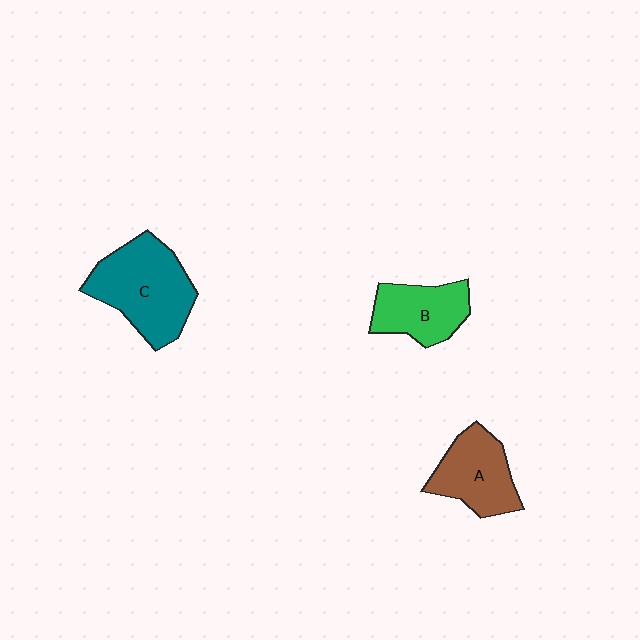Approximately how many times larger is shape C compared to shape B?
Approximately 1.6 times.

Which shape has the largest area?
Shape C (teal).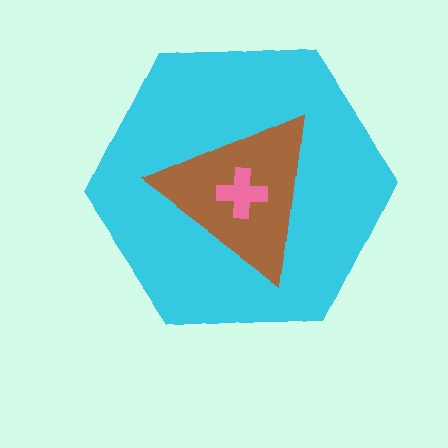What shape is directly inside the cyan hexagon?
The brown triangle.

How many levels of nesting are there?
3.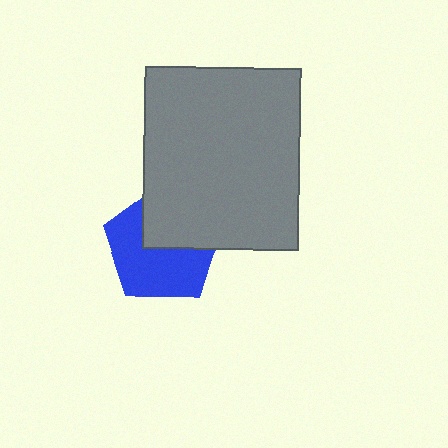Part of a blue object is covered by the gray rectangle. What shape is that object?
It is a pentagon.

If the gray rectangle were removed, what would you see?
You would see the complete blue pentagon.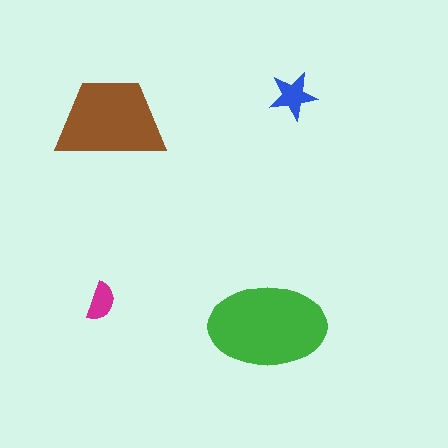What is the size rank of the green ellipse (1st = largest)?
1st.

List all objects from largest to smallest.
The green ellipse, the brown trapezoid, the blue star, the magenta semicircle.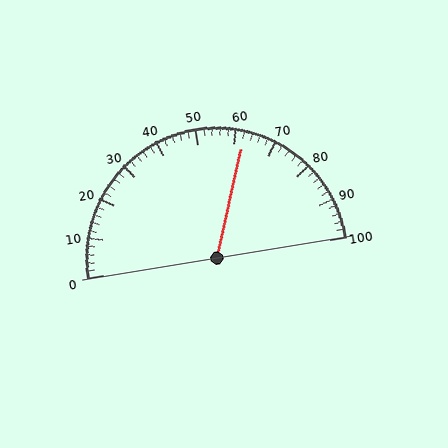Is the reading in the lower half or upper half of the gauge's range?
The reading is in the upper half of the range (0 to 100).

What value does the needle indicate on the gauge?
The needle indicates approximately 62.